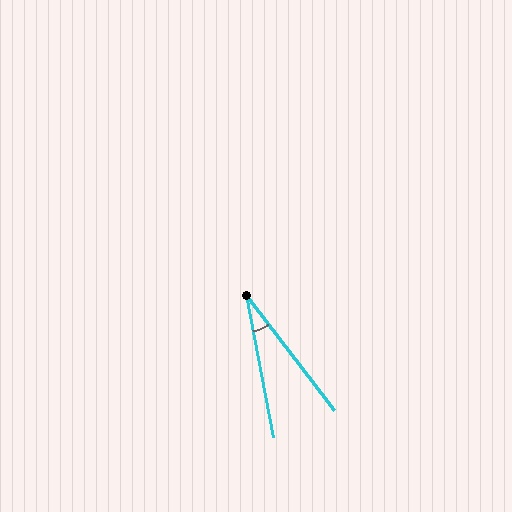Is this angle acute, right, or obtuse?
It is acute.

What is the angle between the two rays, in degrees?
Approximately 27 degrees.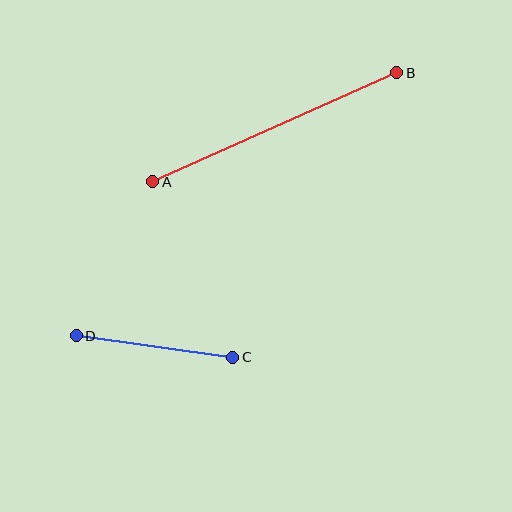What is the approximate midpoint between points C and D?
The midpoint is at approximately (154, 347) pixels.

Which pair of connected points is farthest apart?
Points A and B are farthest apart.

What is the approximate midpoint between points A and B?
The midpoint is at approximately (275, 127) pixels.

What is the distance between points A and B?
The distance is approximately 267 pixels.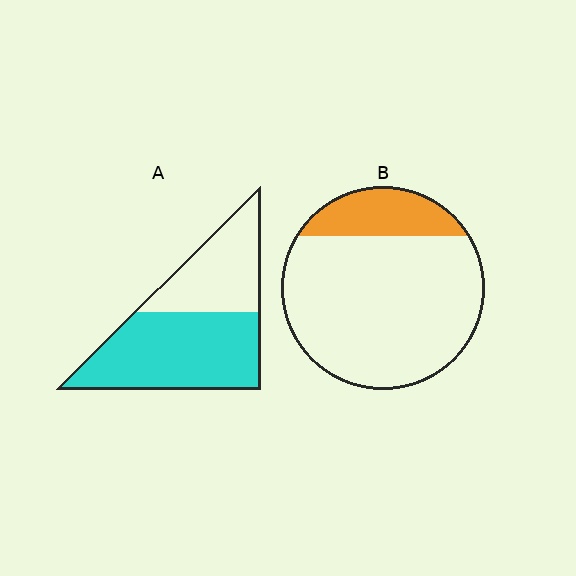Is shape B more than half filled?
No.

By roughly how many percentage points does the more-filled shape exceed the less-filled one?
By roughly 45 percentage points (A over B).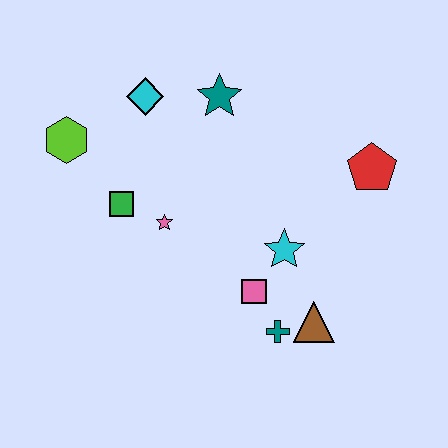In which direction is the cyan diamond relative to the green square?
The cyan diamond is above the green square.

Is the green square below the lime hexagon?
Yes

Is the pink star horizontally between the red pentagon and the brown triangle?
No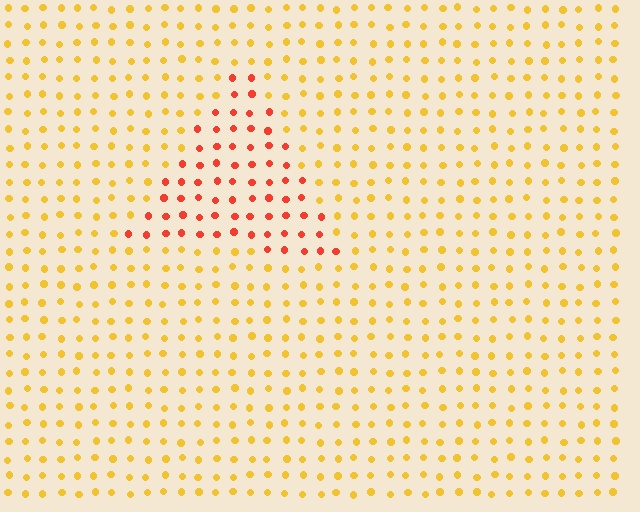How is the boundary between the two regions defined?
The boundary is defined purely by a slight shift in hue (about 41 degrees). Spacing, size, and orientation are identical on both sides.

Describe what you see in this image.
The image is filled with small yellow elements in a uniform arrangement. A triangle-shaped region is visible where the elements are tinted to a slightly different hue, forming a subtle color boundary.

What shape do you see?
I see a triangle.